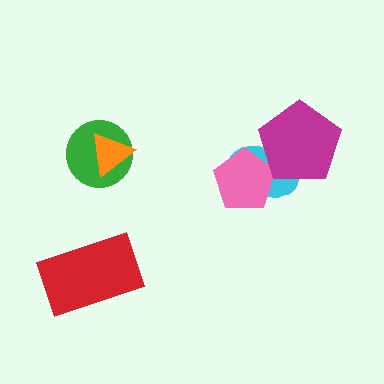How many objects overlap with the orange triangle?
1 object overlaps with the orange triangle.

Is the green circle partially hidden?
Yes, it is partially covered by another shape.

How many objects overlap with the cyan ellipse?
2 objects overlap with the cyan ellipse.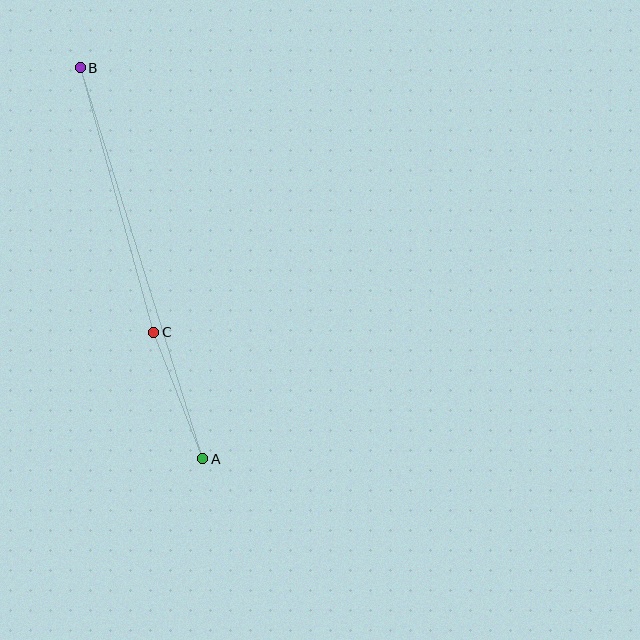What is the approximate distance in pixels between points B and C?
The distance between B and C is approximately 274 pixels.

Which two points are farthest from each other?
Points A and B are farthest from each other.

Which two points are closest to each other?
Points A and C are closest to each other.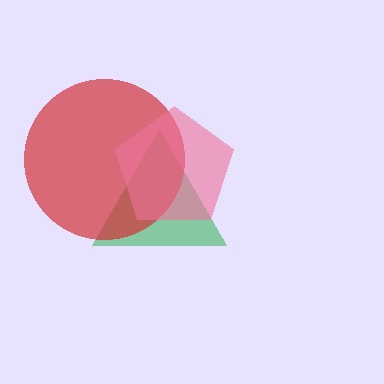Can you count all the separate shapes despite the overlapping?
Yes, there are 3 separate shapes.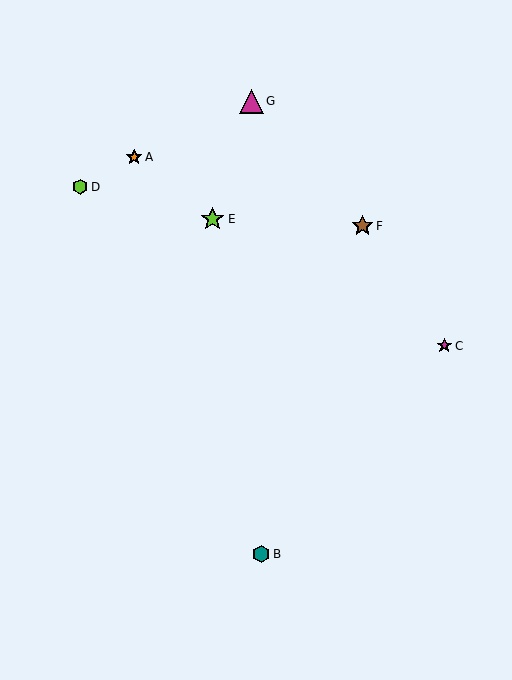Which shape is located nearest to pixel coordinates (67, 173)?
The lime hexagon (labeled D) at (80, 187) is nearest to that location.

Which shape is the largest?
The lime star (labeled E) is the largest.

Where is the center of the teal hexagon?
The center of the teal hexagon is at (261, 554).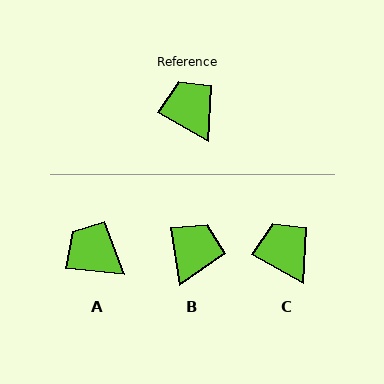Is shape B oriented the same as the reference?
No, it is off by about 52 degrees.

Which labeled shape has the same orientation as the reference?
C.